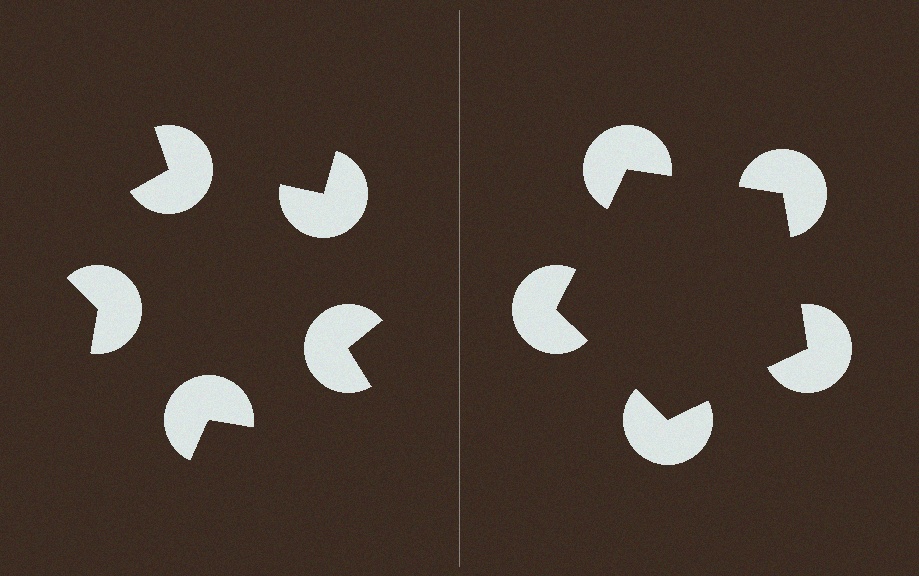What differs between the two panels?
The pac-man discs are positioned identically on both sides; only the wedge orientations differ. On the right they align to a pentagon; on the left they are misaligned.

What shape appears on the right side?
An illusory pentagon.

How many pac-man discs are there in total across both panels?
10 — 5 on each side.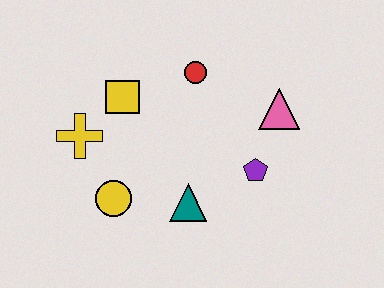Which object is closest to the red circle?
The yellow square is closest to the red circle.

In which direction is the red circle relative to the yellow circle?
The red circle is above the yellow circle.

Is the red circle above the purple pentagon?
Yes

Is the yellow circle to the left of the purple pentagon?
Yes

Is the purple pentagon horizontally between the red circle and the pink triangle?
Yes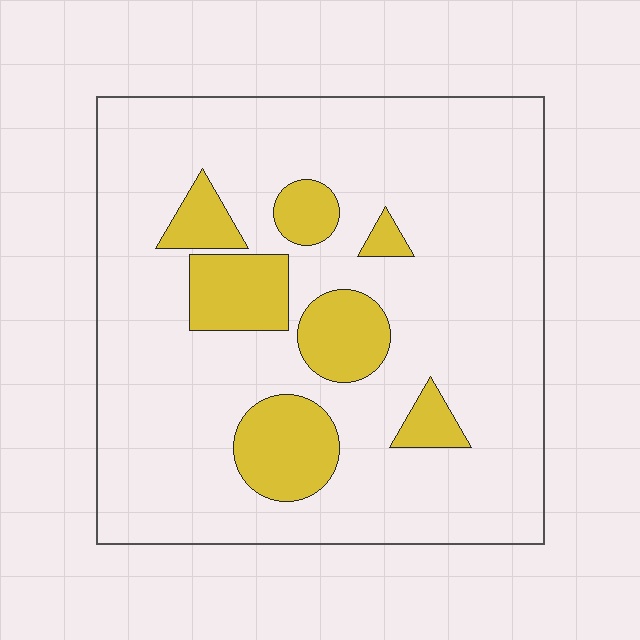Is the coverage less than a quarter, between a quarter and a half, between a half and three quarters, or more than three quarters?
Less than a quarter.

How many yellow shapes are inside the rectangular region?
7.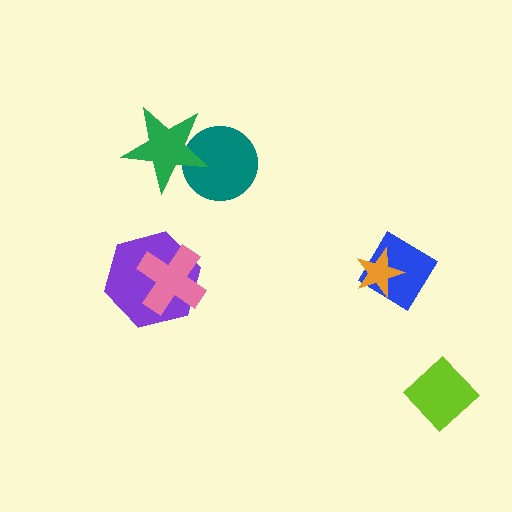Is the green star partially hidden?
No, no other shape covers it.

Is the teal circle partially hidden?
Yes, it is partially covered by another shape.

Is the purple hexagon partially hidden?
Yes, it is partially covered by another shape.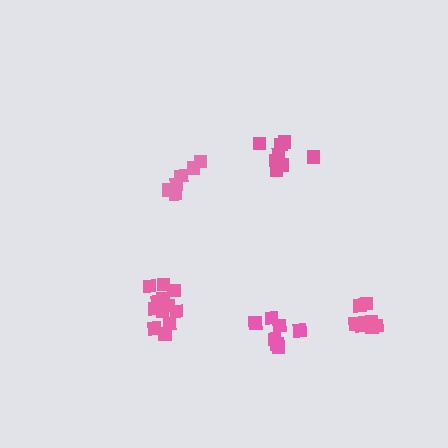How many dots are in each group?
Group 1: 6 dots, Group 2: 8 dots, Group 3: 8 dots, Group 4: 12 dots, Group 5: 7 dots (41 total).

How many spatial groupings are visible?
There are 5 spatial groupings.